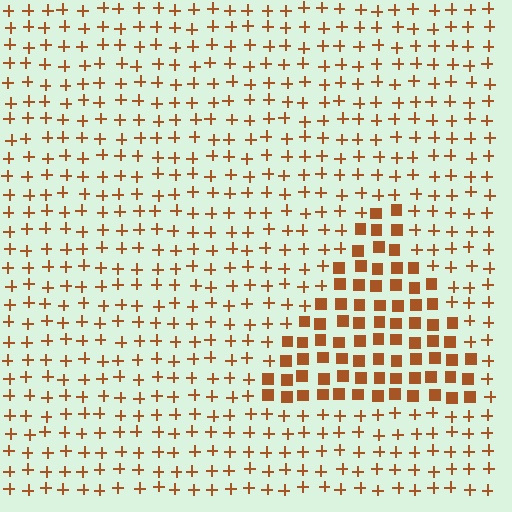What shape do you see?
I see a triangle.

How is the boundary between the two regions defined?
The boundary is defined by a change in element shape: squares inside vs. plus signs outside. All elements share the same color and spacing.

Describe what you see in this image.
The image is filled with small brown elements arranged in a uniform grid. A triangle-shaped region contains squares, while the surrounding area contains plus signs. The boundary is defined purely by the change in element shape.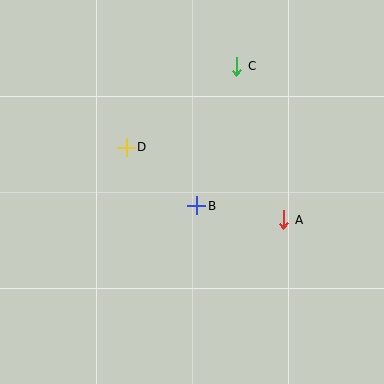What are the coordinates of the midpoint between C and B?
The midpoint between C and B is at (217, 136).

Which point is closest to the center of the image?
Point B at (197, 206) is closest to the center.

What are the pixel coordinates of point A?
Point A is at (284, 220).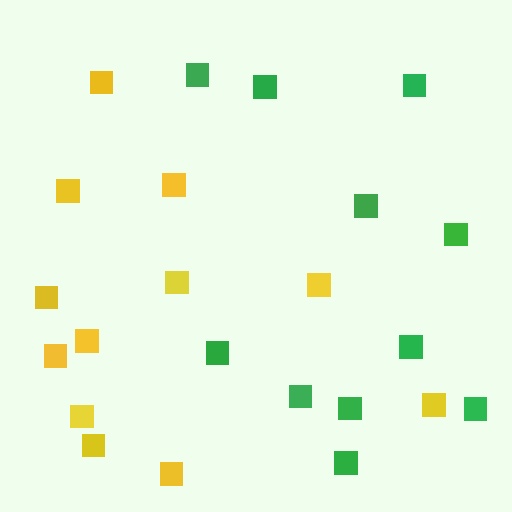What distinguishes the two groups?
There are 2 groups: one group of green squares (11) and one group of yellow squares (12).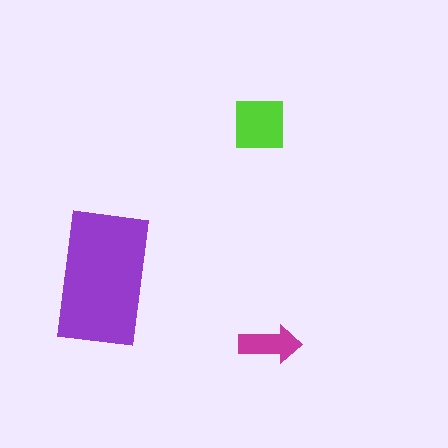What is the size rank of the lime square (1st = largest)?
2nd.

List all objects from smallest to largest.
The magenta arrow, the lime square, the purple rectangle.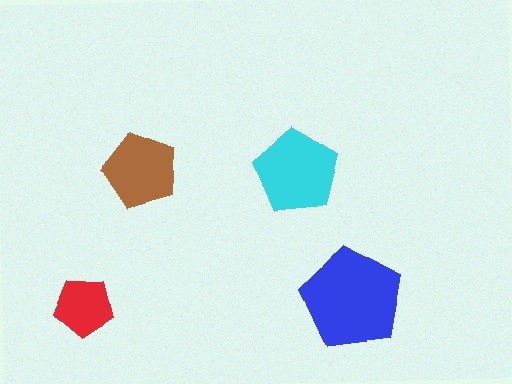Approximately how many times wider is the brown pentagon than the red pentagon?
About 1.5 times wider.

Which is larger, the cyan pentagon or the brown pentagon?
The cyan one.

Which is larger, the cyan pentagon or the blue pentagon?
The blue one.